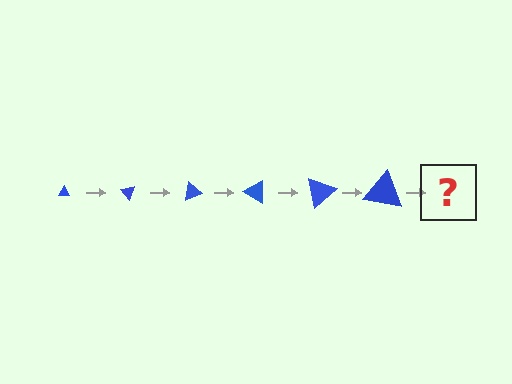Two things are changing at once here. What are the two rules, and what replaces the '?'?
The two rules are that the triangle grows larger each step and it rotates 50 degrees each step. The '?' should be a triangle, larger than the previous one and rotated 300 degrees from the start.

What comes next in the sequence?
The next element should be a triangle, larger than the previous one and rotated 300 degrees from the start.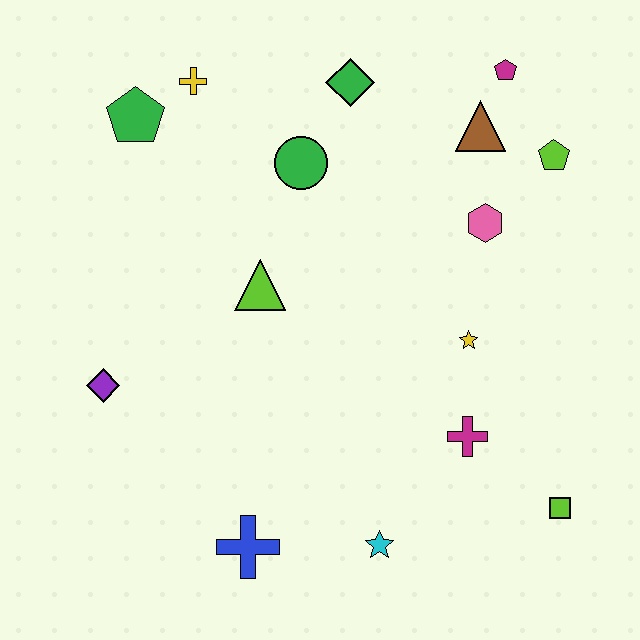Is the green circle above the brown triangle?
No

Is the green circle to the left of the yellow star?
Yes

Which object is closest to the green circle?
The green diamond is closest to the green circle.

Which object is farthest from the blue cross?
The magenta pentagon is farthest from the blue cross.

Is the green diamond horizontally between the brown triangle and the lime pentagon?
No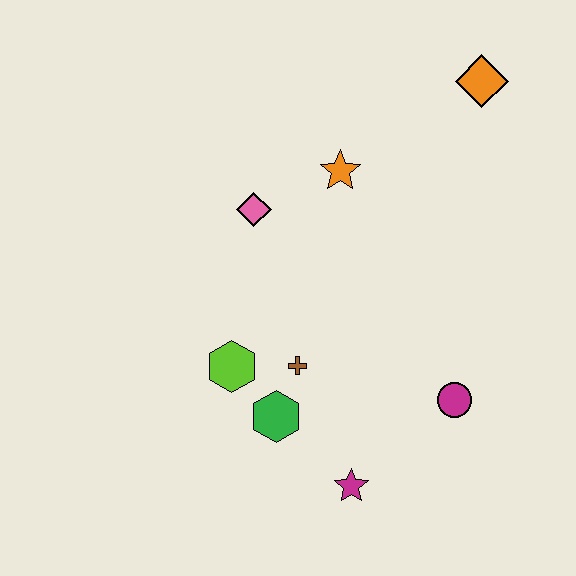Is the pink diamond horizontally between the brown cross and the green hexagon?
No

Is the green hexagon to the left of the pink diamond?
No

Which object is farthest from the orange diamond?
The magenta star is farthest from the orange diamond.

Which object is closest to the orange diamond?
The orange star is closest to the orange diamond.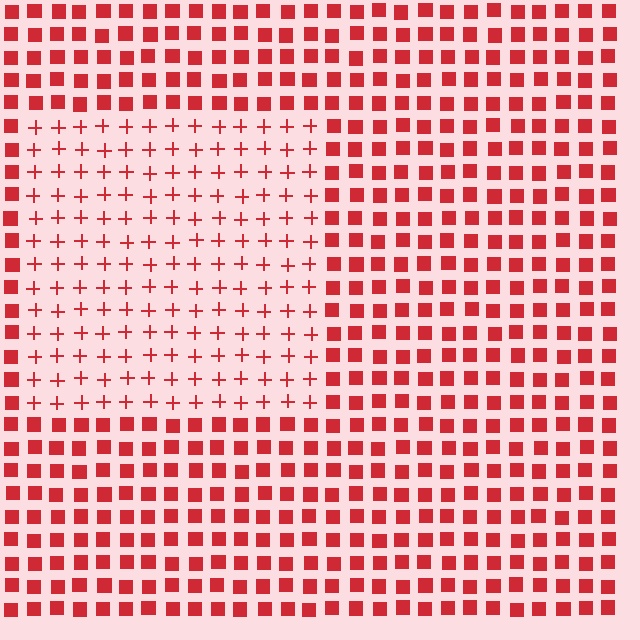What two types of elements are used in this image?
The image uses plus signs inside the rectangle region and squares outside it.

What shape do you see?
I see a rectangle.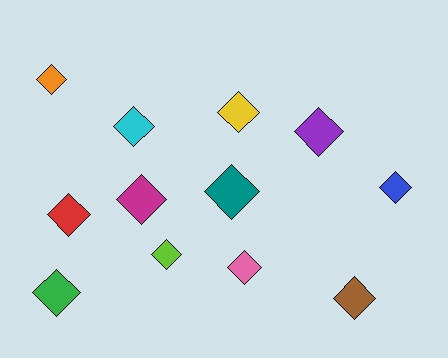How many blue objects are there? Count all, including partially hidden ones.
There is 1 blue object.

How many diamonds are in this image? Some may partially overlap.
There are 12 diamonds.